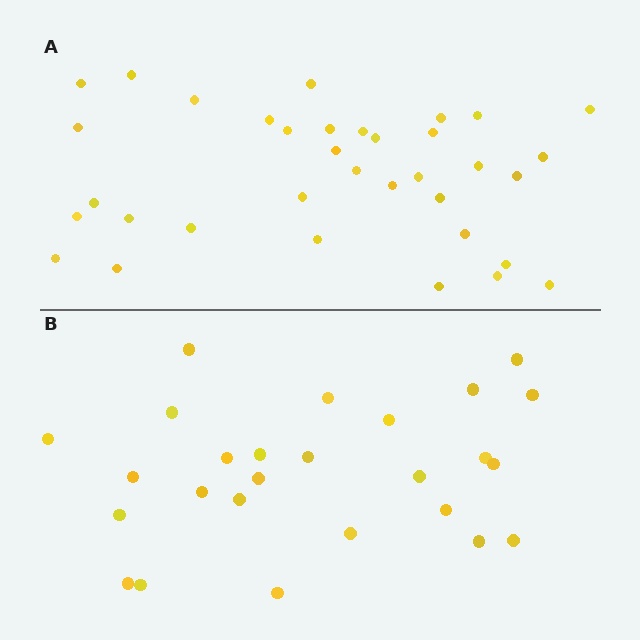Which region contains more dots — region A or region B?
Region A (the top region) has more dots.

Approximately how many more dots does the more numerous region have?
Region A has roughly 8 or so more dots than region B.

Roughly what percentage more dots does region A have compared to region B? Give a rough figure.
About 35% more.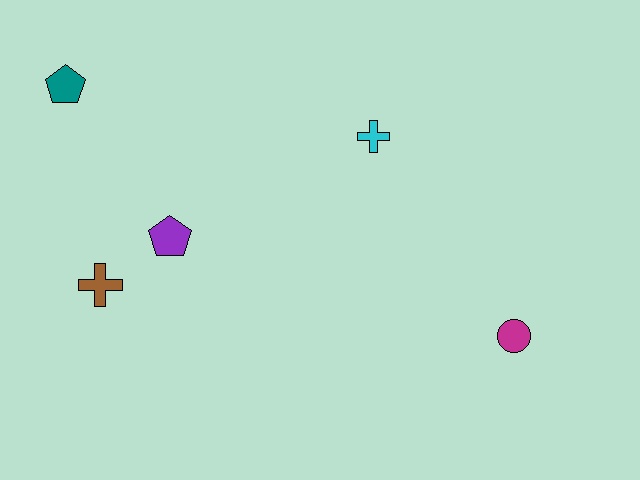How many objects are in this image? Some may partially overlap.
There are 5 objects.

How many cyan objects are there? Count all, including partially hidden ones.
There is 1 cyan object.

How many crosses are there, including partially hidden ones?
There are 2 crosses.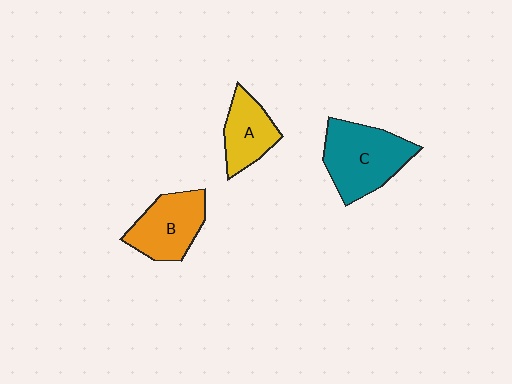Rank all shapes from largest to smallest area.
From largest to smallest: C (teal), B (orange), A (yellow).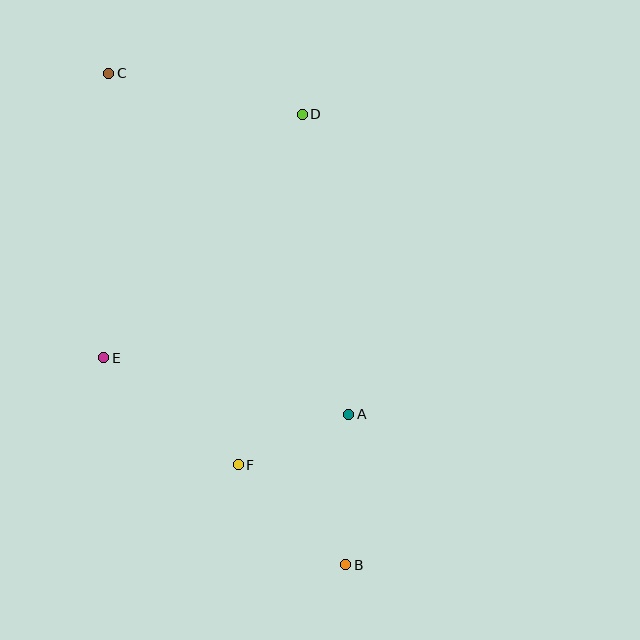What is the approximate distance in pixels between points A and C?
The distance between A and C is approximately 417 pixels.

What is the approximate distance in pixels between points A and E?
The distance between A and E is approximately 251 pixels.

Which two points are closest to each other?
Points A and F are closest to each other.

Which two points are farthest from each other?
Points B and C are farthest from each other.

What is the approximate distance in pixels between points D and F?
The distance between D and F is approximately 357 pixels.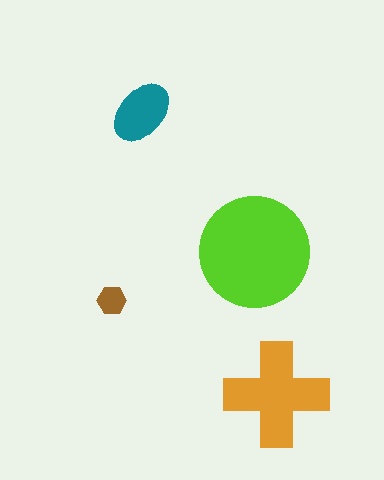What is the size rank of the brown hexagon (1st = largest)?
4th.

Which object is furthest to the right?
The orange cross is rightmost.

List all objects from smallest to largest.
The brown hexagon, the teal ellipse, the orange cross, the lime circle.